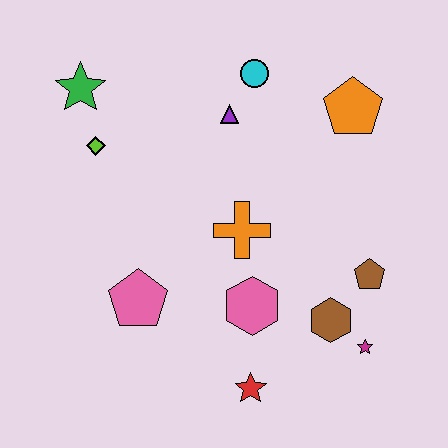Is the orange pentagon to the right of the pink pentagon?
Yes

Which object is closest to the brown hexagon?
The magenta star is closest to the brown hexagon.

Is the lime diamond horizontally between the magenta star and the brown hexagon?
No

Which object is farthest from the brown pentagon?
The green star is farthest from the brown pentagon.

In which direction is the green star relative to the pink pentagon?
The green star is above the pink pentagon.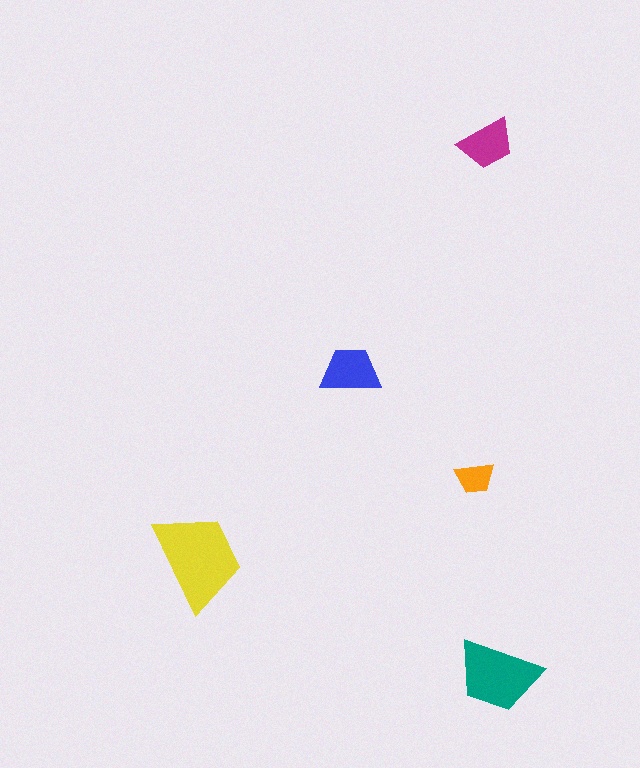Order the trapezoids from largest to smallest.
the yellow one, the teal one, the blue one, the magenta one, the orange one.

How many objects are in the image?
There are 5 objects in the image.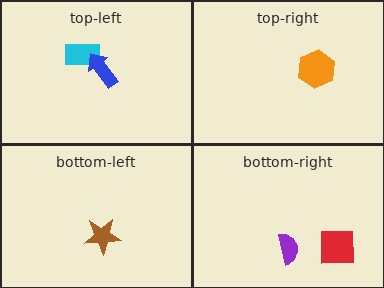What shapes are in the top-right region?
The orange hexagon.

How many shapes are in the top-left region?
2.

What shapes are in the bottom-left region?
The brown star.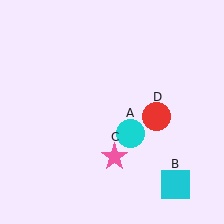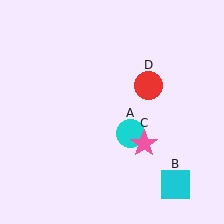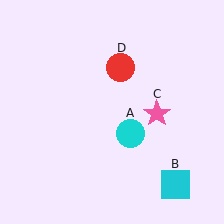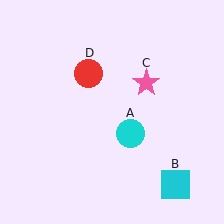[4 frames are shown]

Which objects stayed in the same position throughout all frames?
Cyan circle (object A) and cyan square (object B) remained stationary.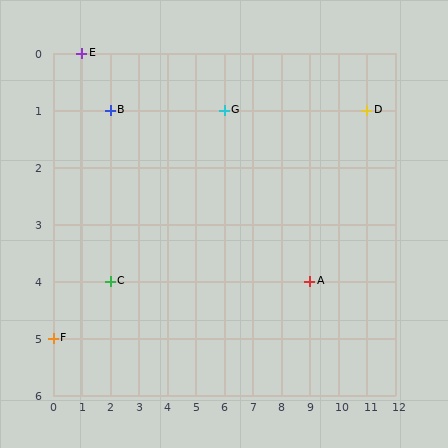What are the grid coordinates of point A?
Point A is at grid coordinates (9, 4).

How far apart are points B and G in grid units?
Points B and G are 4 columns apart.